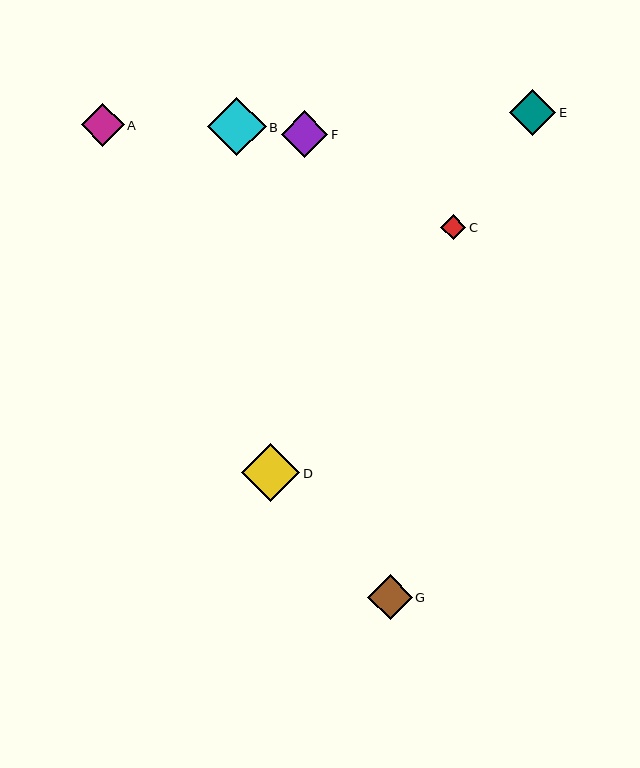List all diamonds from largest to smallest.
From largest to smallest: D, B, F, E, G, A, C.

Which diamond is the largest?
Diamond D is the largest with a size of approximately 59 pixels.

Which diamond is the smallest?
Diamond C is the smallest with a size of approximately 26 pixels.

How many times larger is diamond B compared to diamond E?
Diamond B is approximately 1.3 times the size of diamond E.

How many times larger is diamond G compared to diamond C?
Diamond G is approximately 1.7 times the size of diamond C.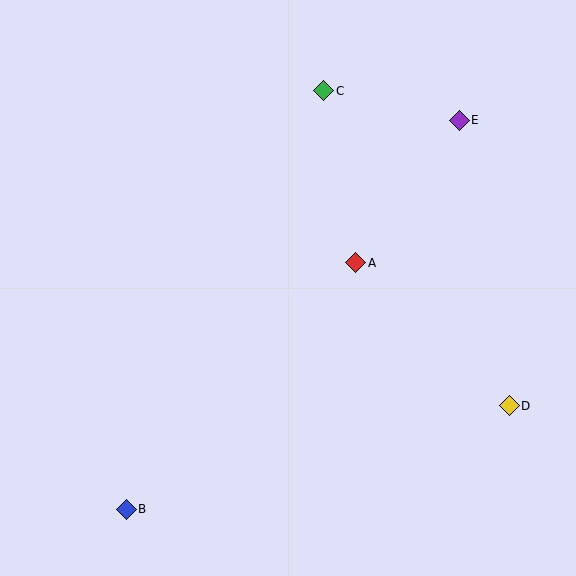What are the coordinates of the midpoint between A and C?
The midpoint between A and C is at (340, 177).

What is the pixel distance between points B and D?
The distance between B and D is 397 pixels.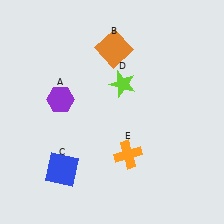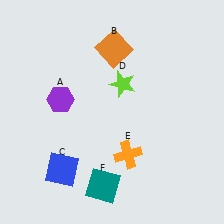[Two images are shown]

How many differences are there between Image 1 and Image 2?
There is 1 difference between the two images.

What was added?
A teal square (F) was added in Image 2.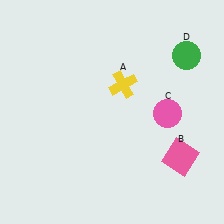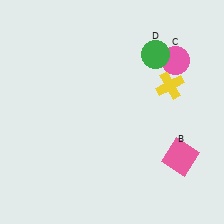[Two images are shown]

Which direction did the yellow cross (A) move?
The yellow cross (A) moved right.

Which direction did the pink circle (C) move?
The pink circle (C) moved up.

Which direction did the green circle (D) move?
The green circle (D) moved left.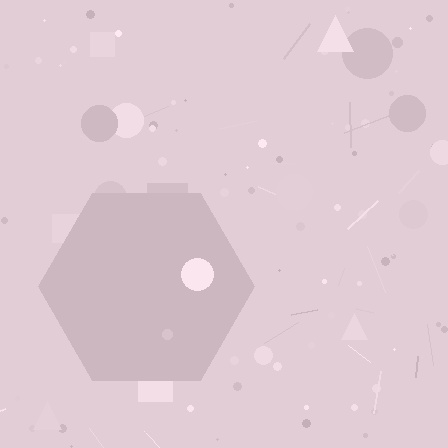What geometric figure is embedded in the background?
A hexagon is embedded in the background.